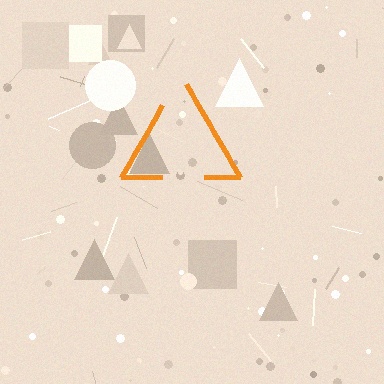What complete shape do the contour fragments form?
The contour fragments form a triangle.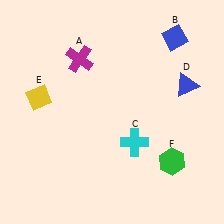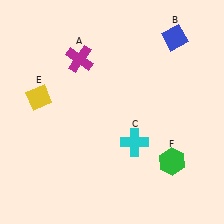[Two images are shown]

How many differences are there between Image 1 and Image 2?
There is 1 difference between the two images.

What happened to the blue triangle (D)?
The blue triangle (D) was removed in Image 2. It was in the top-right area of Image 1.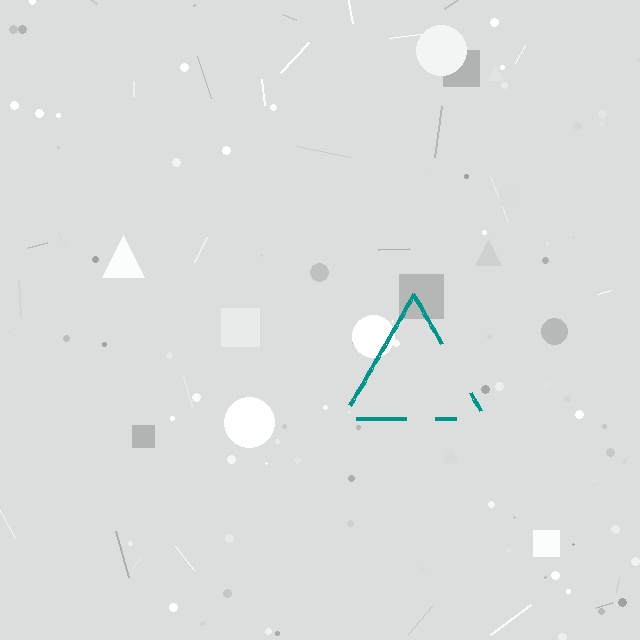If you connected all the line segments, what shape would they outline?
They would outline a triangle.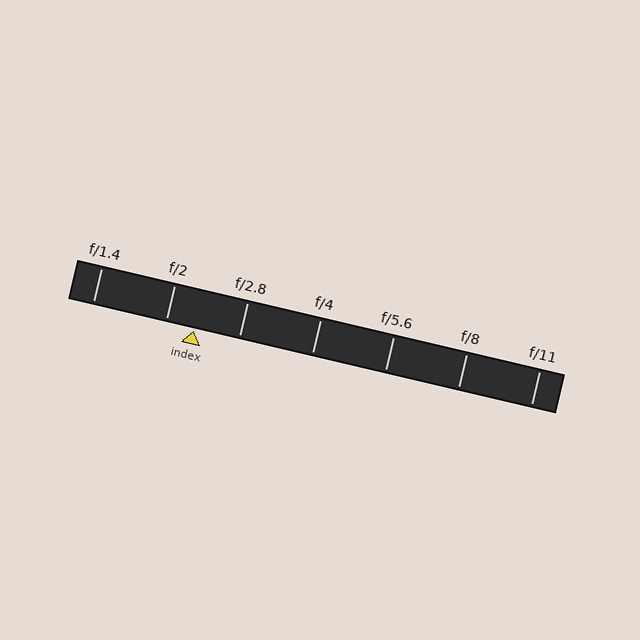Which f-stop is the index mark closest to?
The index mark is closest to f/2.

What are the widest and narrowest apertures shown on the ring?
The widest aperture shown is f/1.4 and the narrowest is f/11.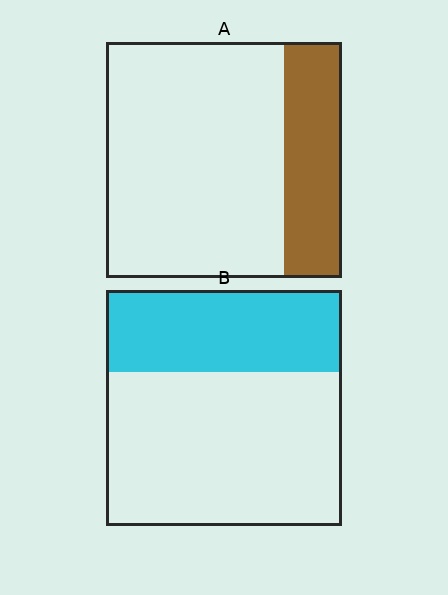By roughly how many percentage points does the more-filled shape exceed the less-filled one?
By roughly 10 percentage points (B over A).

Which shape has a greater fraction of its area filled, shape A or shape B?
Shape B.